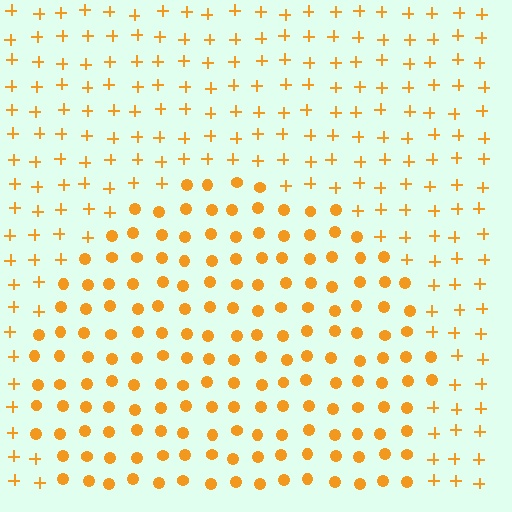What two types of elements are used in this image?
The image uses circles inside the circle region and plus signs outside it.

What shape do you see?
I see a circle.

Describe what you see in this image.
The image is filled with small orange elements arranged in a uniform grid. A circle-shaped region contains circles, while the surrounding area contains plus signs. The boundary is defined purely by the change in element shape.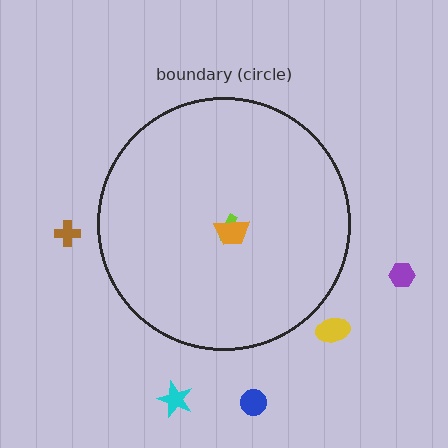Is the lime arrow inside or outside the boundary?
Inside.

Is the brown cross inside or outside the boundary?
Outside.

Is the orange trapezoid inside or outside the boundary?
Inside.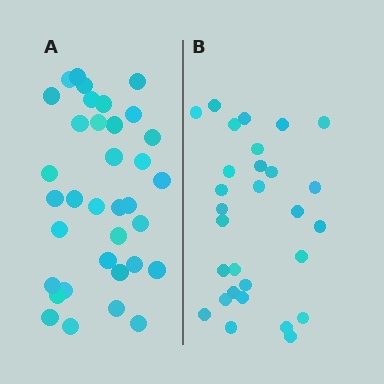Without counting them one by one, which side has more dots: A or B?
Region A (the left region) has more dots.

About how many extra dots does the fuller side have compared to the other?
Region A has about 6 more dots than region B.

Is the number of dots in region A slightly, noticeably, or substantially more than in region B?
Region A has only slightly more — the two regions are fairly close. The ratio is roughly 1.2 to 1.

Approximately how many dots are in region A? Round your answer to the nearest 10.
About 40 dots. (The exact count is 35, which rounds to 40.)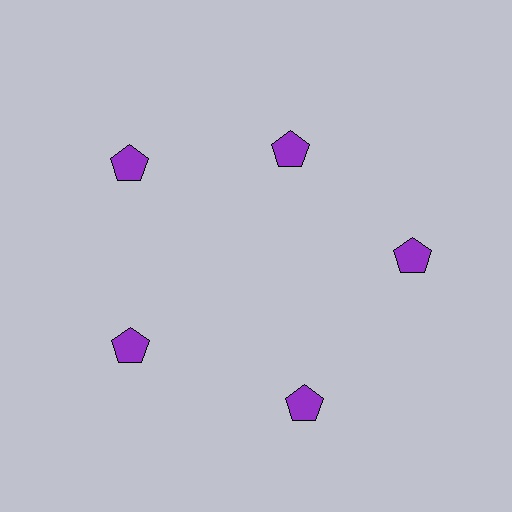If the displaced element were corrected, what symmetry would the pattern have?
It would have 5-fold rotational symmetry — the pattern would map onto itself every 72 degrees.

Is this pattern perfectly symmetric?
No. The 5 purple pentagons are arranged in a ring, but one element near the 1 o'clock position is pulled inward toward the center, breaking the 5-fold rotational symmetry.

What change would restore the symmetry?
The symmetry would be restored by moving it outward, back onto the ring so that all 5 pentagons sit at equal angles and equal distance from the center.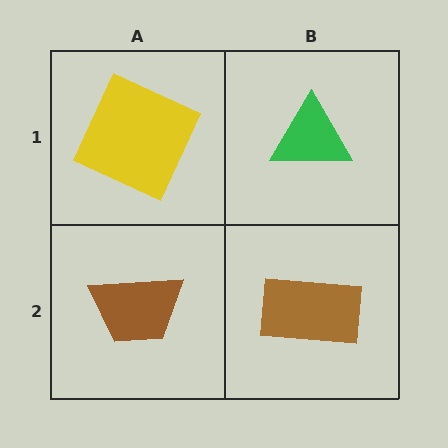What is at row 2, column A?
A brown trapezoid.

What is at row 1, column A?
A yellow square.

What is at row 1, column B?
A green triangle.